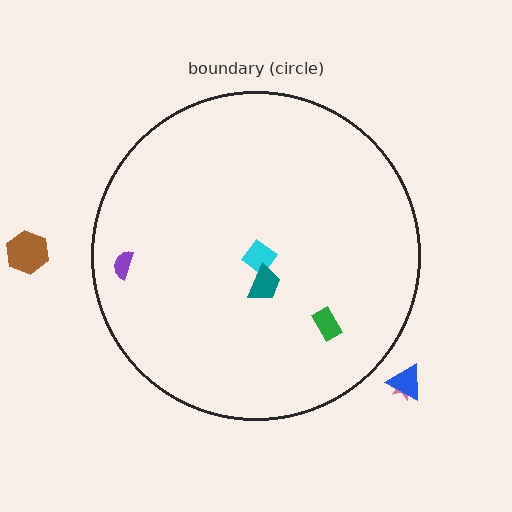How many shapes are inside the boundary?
4 inside, 3 outside.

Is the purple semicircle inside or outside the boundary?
Inside.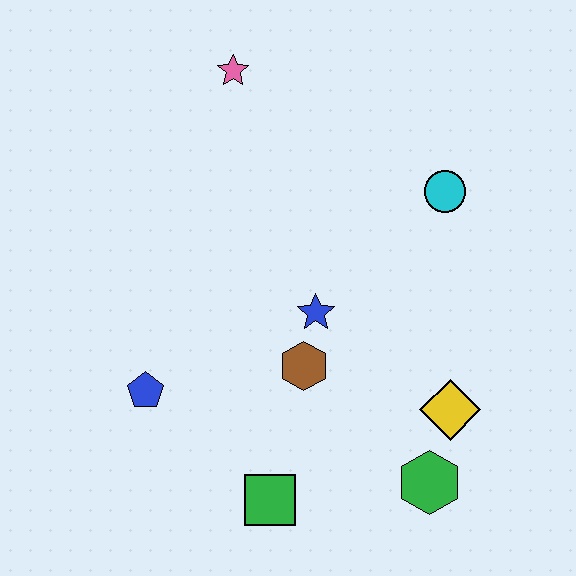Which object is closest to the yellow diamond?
The green hexagon is closest to the yellow diamond.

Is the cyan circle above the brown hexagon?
Yes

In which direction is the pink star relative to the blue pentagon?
The pink star is above the blue pentagon.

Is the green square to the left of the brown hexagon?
Yes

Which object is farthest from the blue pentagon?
The cyan circle is farthest from the blue pentagon.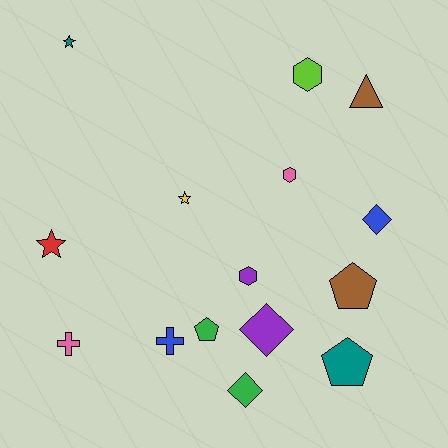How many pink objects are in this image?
There are 2 pink objects.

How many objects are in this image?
There are 15 objects.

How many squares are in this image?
There are no squares.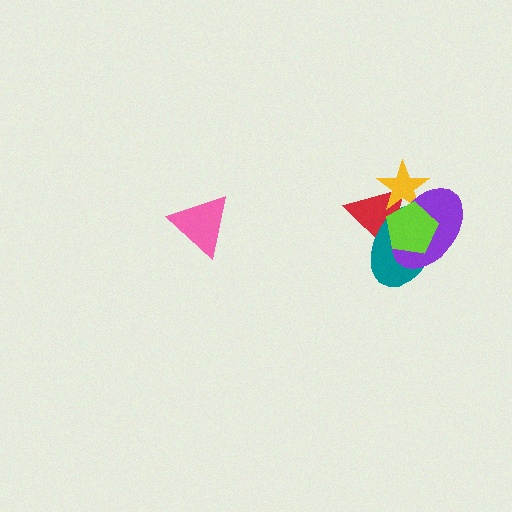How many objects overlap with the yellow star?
4 objects overlap with the yellow star.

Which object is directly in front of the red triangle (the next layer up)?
The teal ellipse is directly in front of the red triangle.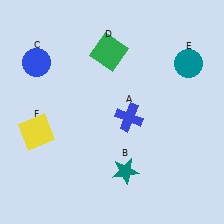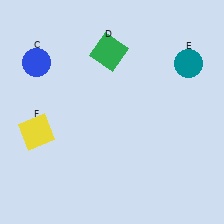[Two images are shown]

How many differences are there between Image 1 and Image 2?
There are 2 differences between the two images.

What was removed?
The teal star (B), the blue cross (A) were removed in Image 2.